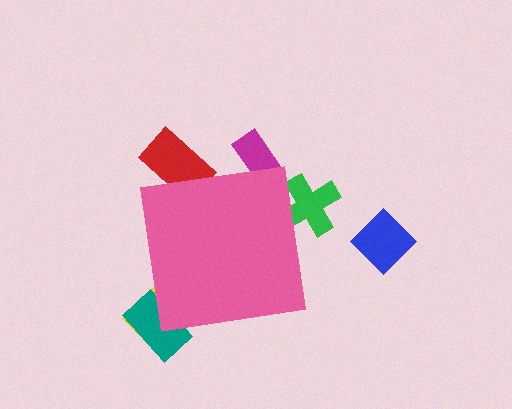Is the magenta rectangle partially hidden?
Yes, the magenta rectangle is partially hidden behind the pink square.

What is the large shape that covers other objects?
A pink square.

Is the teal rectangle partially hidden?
Yes, the teal rectangle is partially hidden behind the pink square.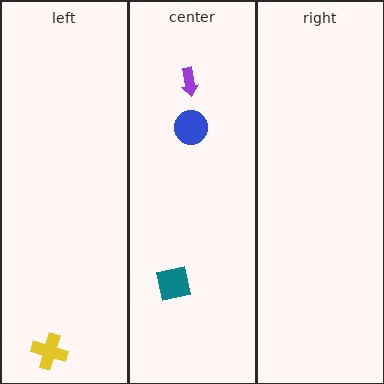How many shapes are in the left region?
1.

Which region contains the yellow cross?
The left region.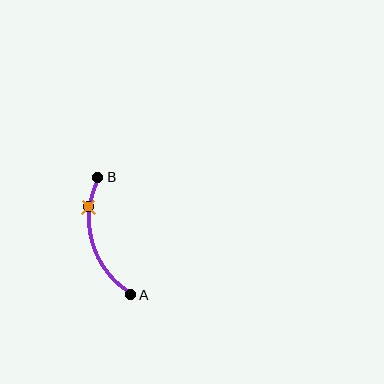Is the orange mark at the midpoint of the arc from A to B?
No. The orange mark lies on the arc but is closer to endpoint B. The arc midpoint would be at the point on the curve equidistant along the arc from both A and B.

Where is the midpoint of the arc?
The arc midpoint is the point on the curve farthest from the straight line joining A and B. It sits to the left of that line.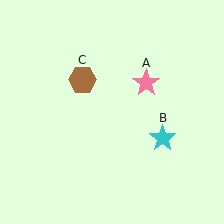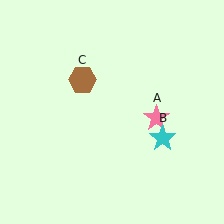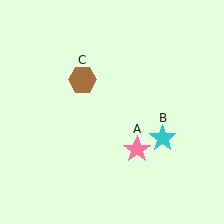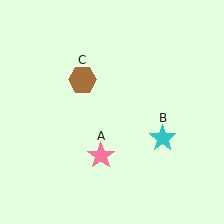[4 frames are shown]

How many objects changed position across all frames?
1 object changed position: pink star (object A).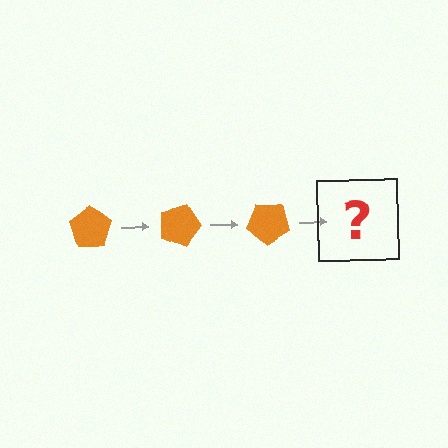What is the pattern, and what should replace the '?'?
The pattern is that the pentagon rotates 20 degrees each step. The '?' should be an orange pentagon rotated 60 degrees.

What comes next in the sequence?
The next element should be an orange pentagon rotated 60 degrees.